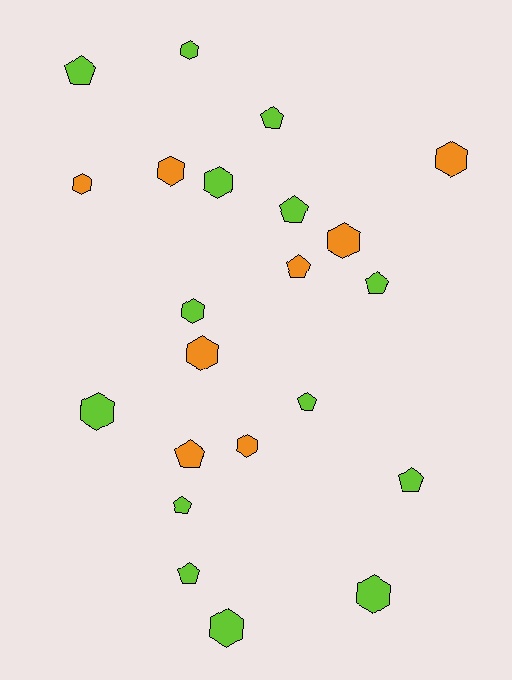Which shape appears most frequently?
Hexagon, with 12 objects.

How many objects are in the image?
There are 22 objects.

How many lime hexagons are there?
There are 6 lime hexagons.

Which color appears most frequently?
Lime, with 14 objects.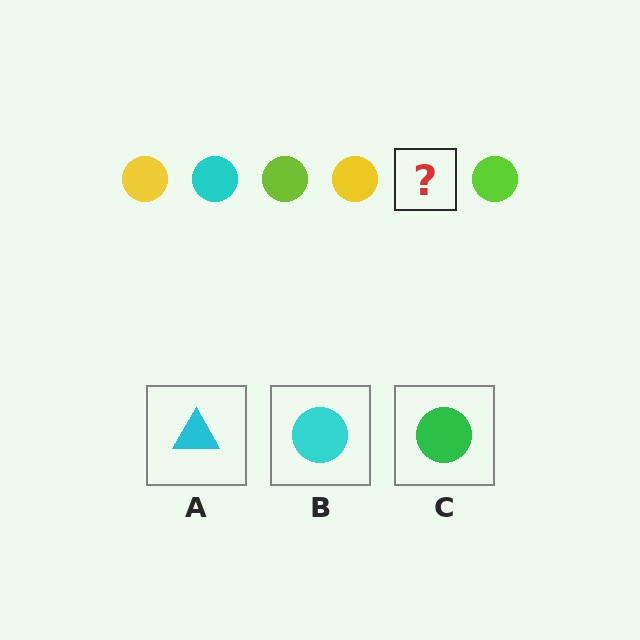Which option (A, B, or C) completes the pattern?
B.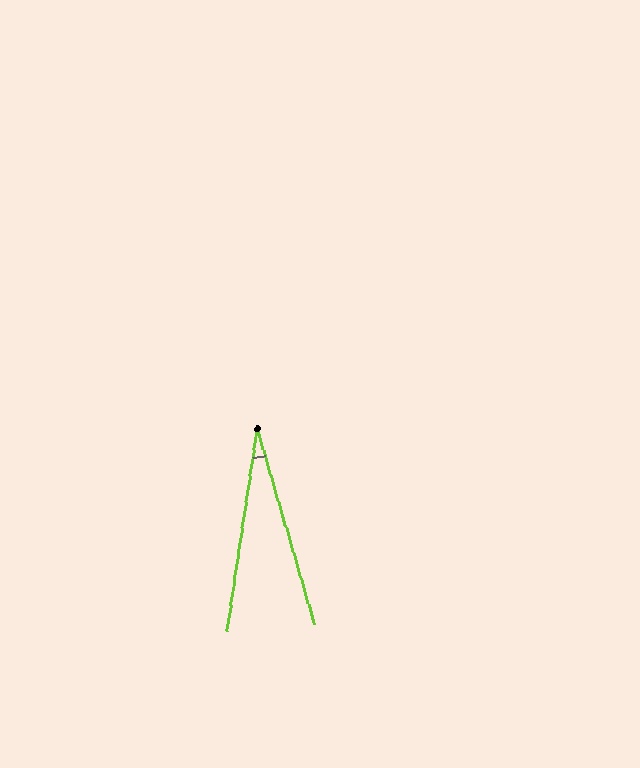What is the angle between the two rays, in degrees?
Approximately 25 degrees.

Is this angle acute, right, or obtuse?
It is acute.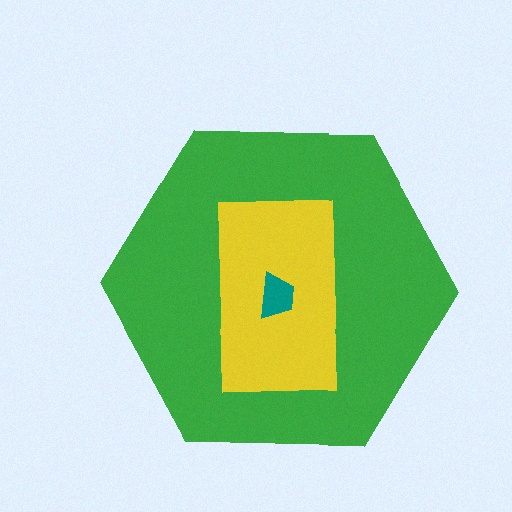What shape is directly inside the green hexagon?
The yellow rectangle.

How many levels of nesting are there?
3.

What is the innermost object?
The teal trapezoid.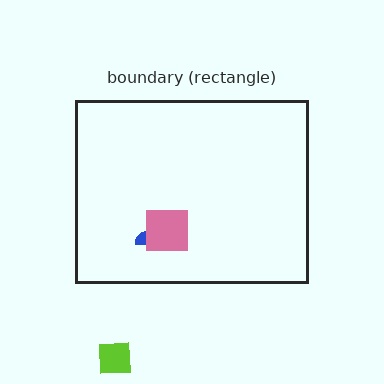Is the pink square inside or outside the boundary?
Inside.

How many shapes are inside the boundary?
2 inside, 1 outside.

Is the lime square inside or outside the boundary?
Outside.